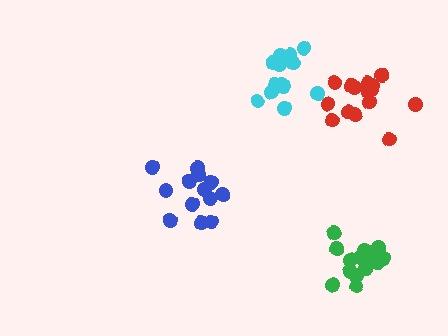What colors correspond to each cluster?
The clusters are colored: green, red, cyan, blue.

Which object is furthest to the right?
The red cluster is rightmost.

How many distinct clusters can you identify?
There are 4 distinct clusters.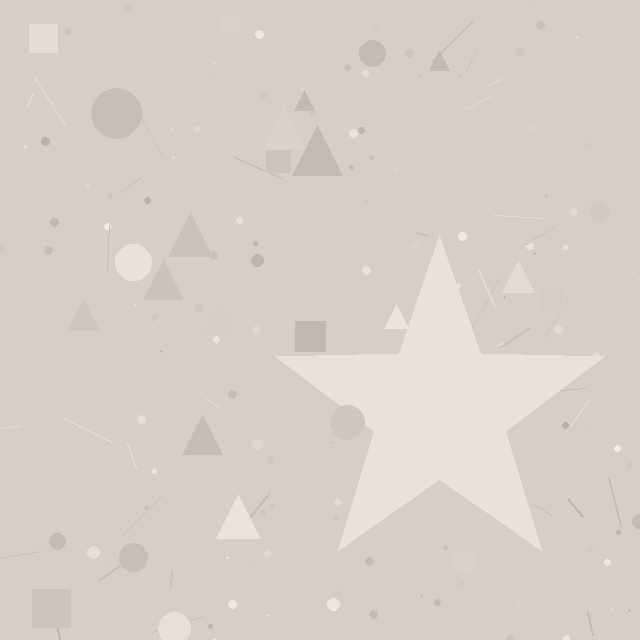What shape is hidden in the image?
A star is hidden in the image.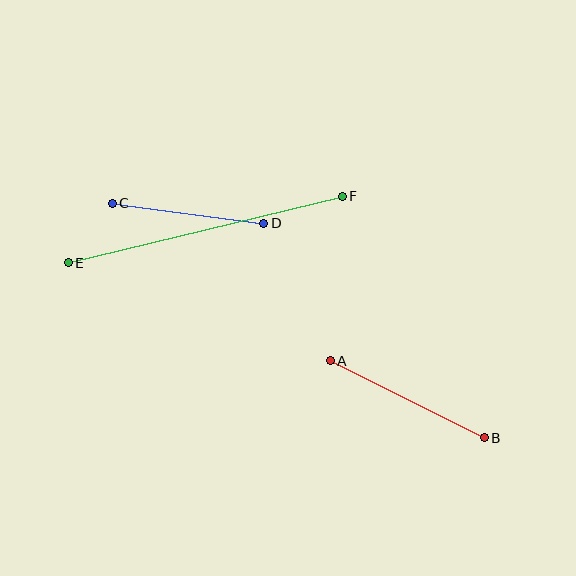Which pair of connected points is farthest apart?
Points E and F are farthest apart.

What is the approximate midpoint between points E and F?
The midpoint is at approximately (205, 230) pixels.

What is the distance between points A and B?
The distance is approximately 173 pixels.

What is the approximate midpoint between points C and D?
The midpoint is at approximately (188, 213) pixels.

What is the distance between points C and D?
The distance is approximately 153 pixels.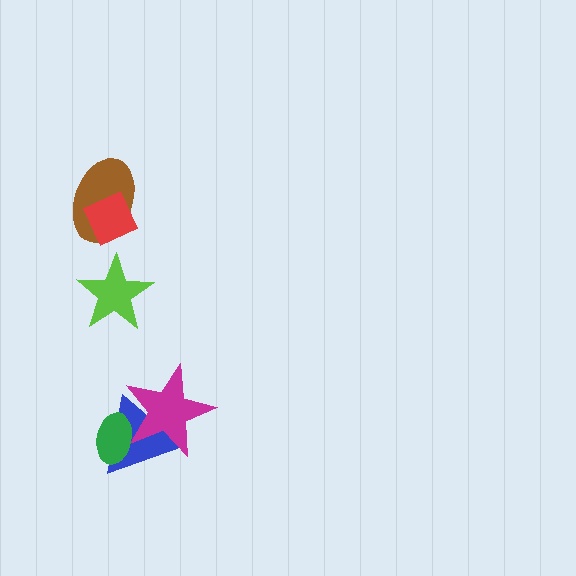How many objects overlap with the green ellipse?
2 objects overlap with the green ellipse.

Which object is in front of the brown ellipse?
The red diamond is in front of the brown ellipse.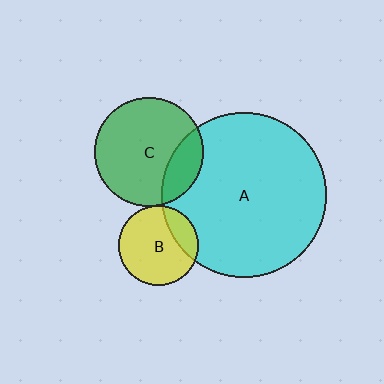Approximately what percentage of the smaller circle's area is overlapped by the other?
Approximately 20%.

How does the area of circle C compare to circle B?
Approximately 1.8 times.